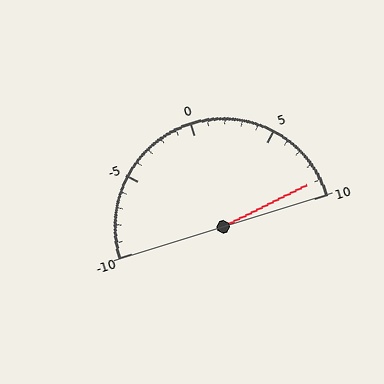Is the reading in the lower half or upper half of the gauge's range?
The reading is in the upper half of the range (-10 to 10).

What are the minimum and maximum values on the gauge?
The gauge ranges from -10 to 10.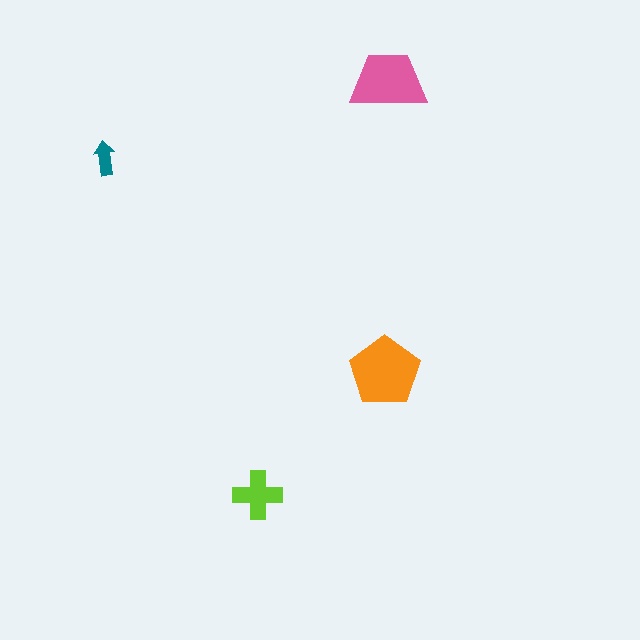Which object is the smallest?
The teal arrow.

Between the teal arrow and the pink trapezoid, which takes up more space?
The pink trapezoid.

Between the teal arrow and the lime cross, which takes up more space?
The lime cross.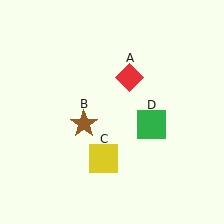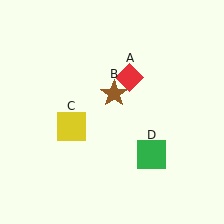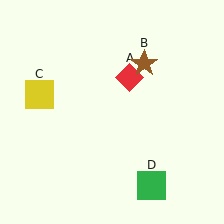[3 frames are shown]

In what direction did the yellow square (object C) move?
The yellow square (object C) moved up and to the left.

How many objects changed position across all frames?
3 objects changed position: brown star (object B), yellow square (object C), green square (object D).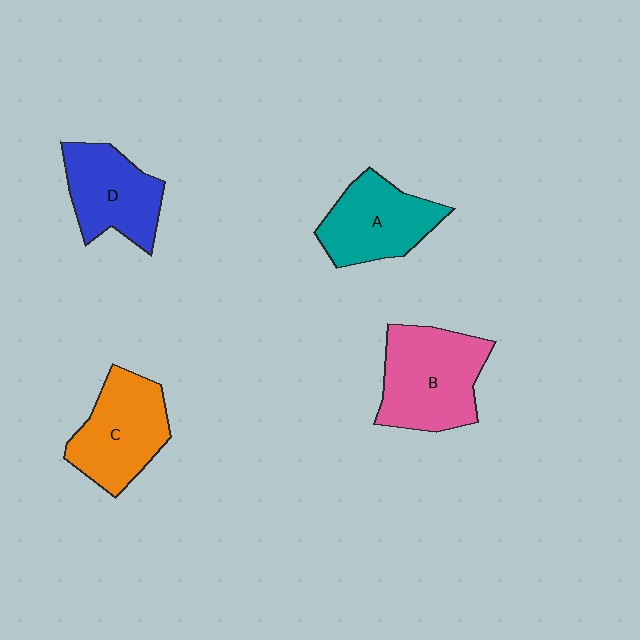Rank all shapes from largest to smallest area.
From largest to smallest: B (pink), C (orange), A (teal), D (blue).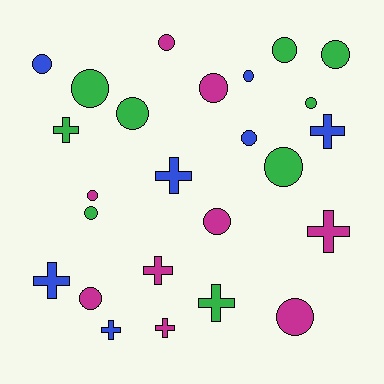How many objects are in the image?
There are 25 objects.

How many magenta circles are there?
There are 6 magenta circles.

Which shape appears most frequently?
Circle, with 16 objects.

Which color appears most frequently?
Magenta, with 9 objects.